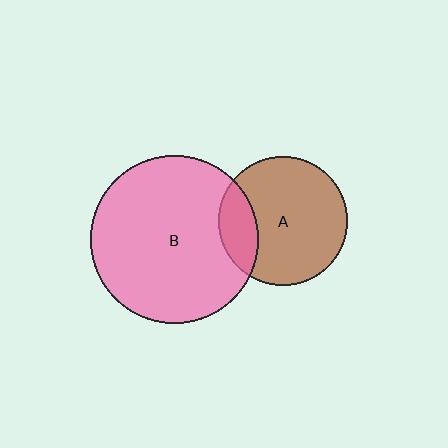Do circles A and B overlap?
Yes.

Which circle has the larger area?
Circle B (pink).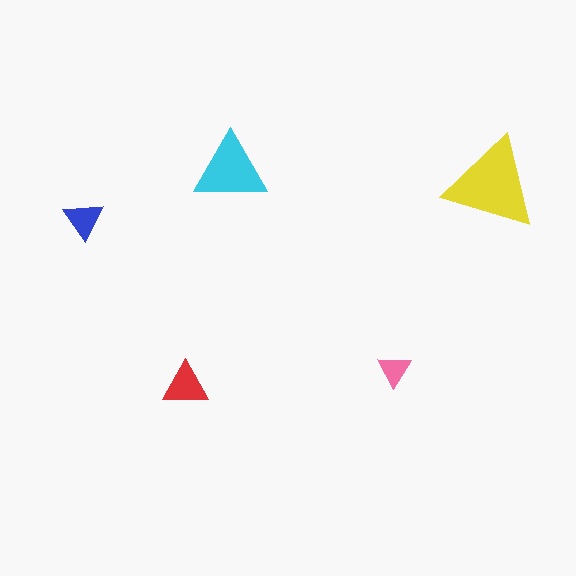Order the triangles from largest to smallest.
the yellow one, the cyan one, the red one, the blue one, the pink one.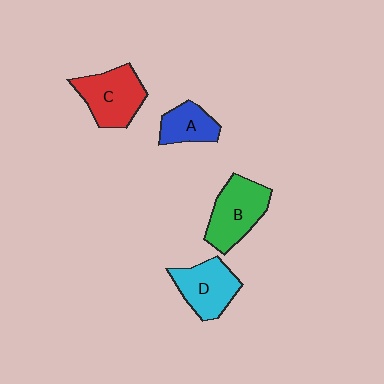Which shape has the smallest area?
Shape A (blue).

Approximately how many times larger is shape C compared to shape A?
Approximately 1.6 times.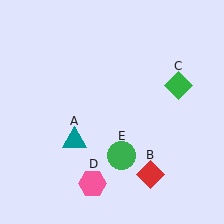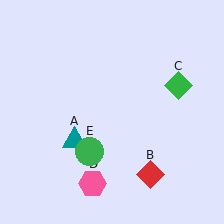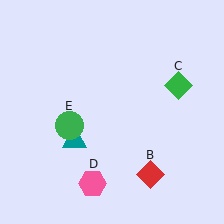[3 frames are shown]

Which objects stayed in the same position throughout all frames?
Teal triangle (object A) and red diamond (object B) and green diamond (object C) and pink hexagon (object D) remained stationary.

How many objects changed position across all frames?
1 object changed position: green circle (object E).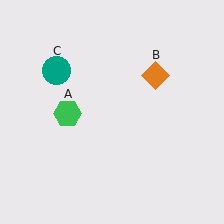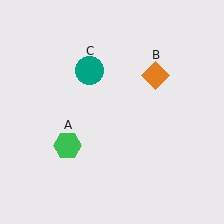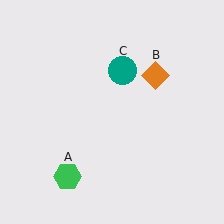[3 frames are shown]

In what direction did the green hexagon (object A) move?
The green hexagon (object A) moved down.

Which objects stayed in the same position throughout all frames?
Orange diamond (object B) remained stationary.